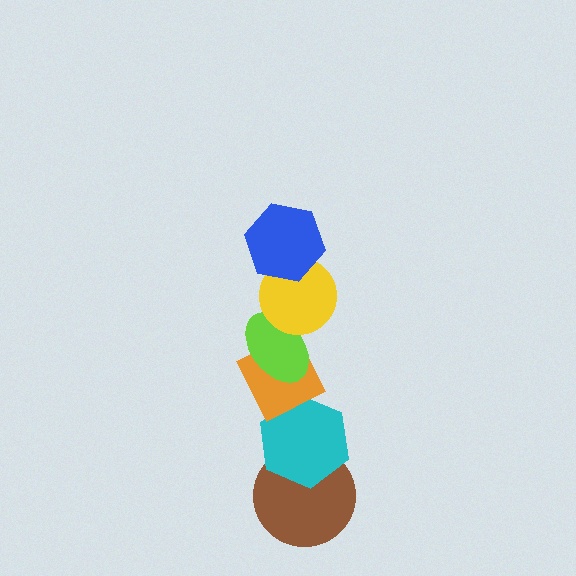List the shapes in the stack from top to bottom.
From top to bottom: the blue hexagon, the yellow circle, the lime ellipse, the orange diamond, the cyan hexagon, the brown circle.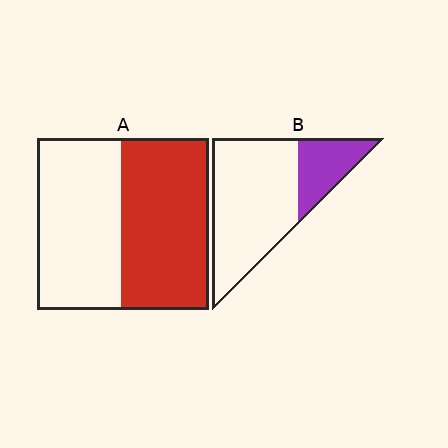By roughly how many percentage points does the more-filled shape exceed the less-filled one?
By roughly 25 percentage points (A over B).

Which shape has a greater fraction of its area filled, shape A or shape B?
Shape A.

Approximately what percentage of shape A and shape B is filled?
A is approximately 50% and B is approximately 25%.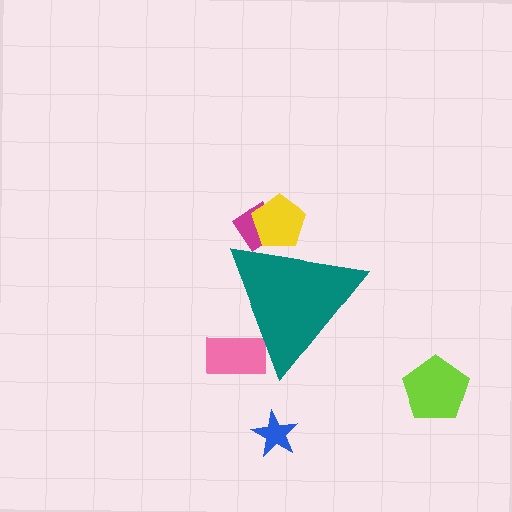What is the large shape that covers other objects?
A teal triangle.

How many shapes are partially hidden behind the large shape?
3 shapes are partially hidden.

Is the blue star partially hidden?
No, the blue star is fully visible.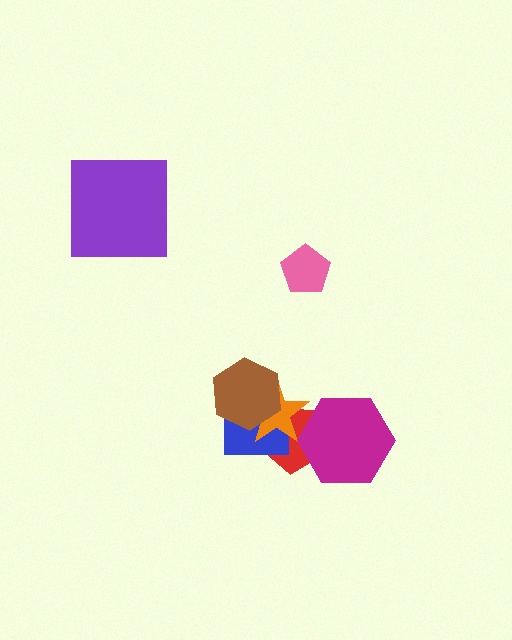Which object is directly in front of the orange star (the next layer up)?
The brown hexagon is directly in front of the orange star.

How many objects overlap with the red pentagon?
4 objects overlap with the red pentagon.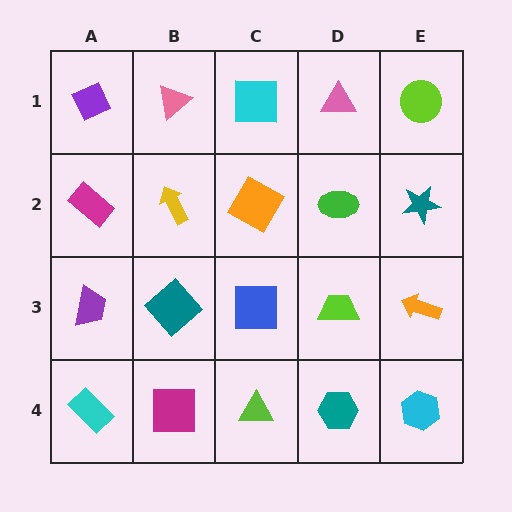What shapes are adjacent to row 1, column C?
An orange square (row 2, column C), a pink triangle (row 1, column B), a pink triangle (row 1, column D).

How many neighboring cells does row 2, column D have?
4.